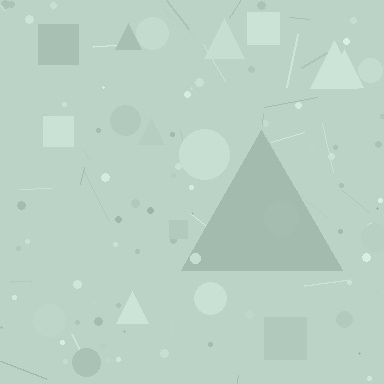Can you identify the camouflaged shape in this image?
The camouflaged shape is a triangle.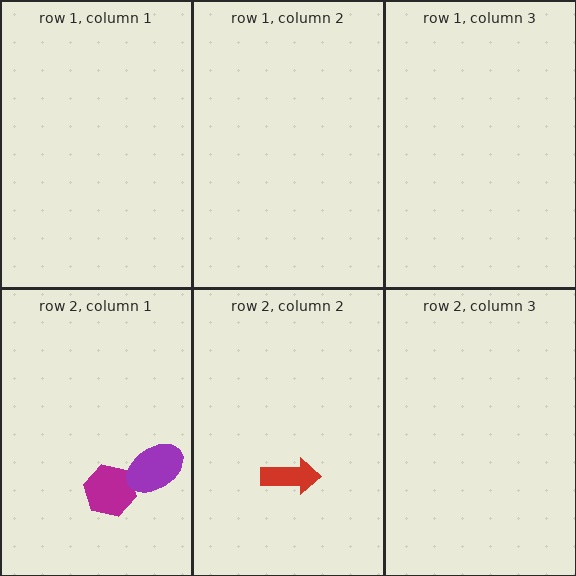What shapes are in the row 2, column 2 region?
The red arrow.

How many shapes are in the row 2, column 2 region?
1.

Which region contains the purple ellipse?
The row 2, column 1 region.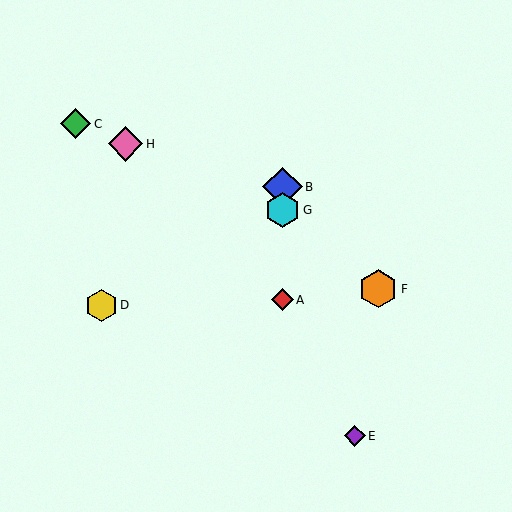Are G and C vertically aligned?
No, G is at x≈282 and C is at x≈76.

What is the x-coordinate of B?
Object B is at x≈282.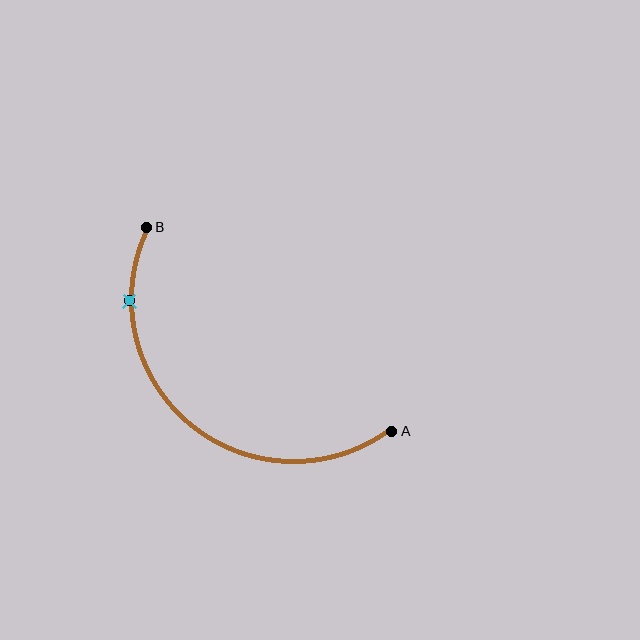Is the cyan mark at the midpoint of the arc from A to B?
No. The cyan mark lies on the arc but is closer to endpoint B. The arc midpoint would be at the point on the curve equidistant along the arc from both A and B.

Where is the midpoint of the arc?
The arc midpoint is the point on the curve farthest from the straight line joining A and B. It sits below and to the left of that line.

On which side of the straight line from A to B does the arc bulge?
The arc bulges below and to the left of the straight line connecting A and B.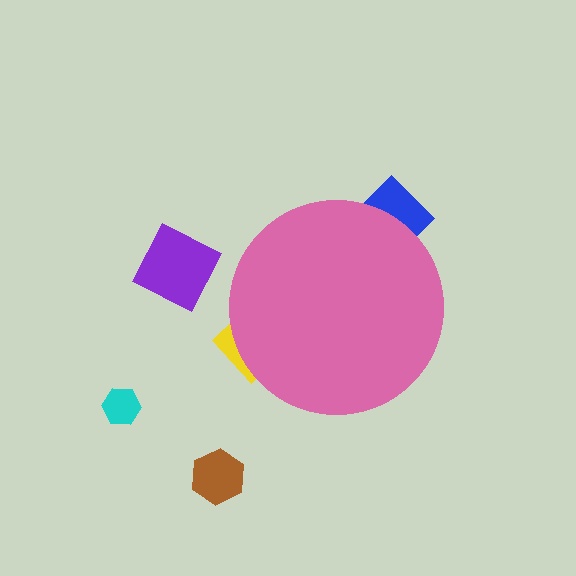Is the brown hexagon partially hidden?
No, the brown hexagon is fully visible.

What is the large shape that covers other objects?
A pink circle.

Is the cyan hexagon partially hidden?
No, the cyan hexagon is fully visible.